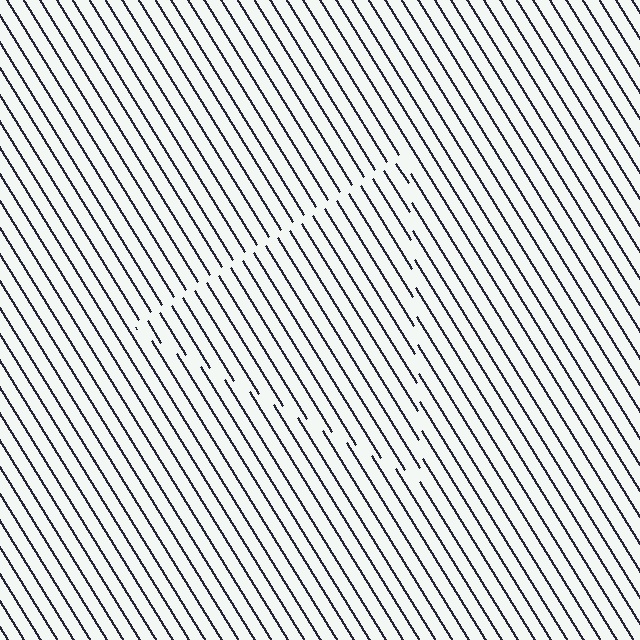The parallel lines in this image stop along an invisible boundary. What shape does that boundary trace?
An illusory triangle. The interior of the shape contains the same grating, shifted by half a period — the contour is defined by the phase discontinuity where line-ends from the inner and outer gratings abut.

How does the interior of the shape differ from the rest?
The interior of the shape contains the same grating, shifted by half a period — the contour is defined by the phase discontinuity where line-ends from the inner and outer gratings abut.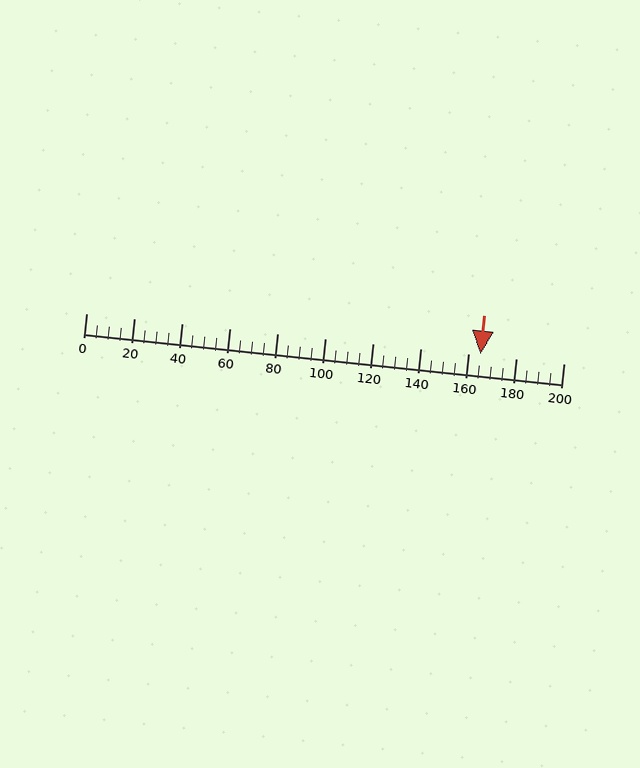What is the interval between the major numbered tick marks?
The major tick marks are spaced 20 units apart.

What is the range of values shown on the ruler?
The ruler shows values from 0 to 200.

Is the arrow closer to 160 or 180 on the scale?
The arrow is closer to 160.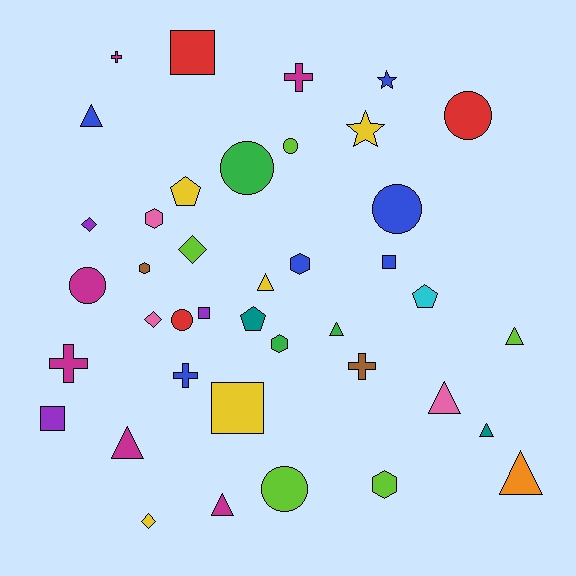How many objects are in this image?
There are 40 objects.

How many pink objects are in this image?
There are 3 pink objects.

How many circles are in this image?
There are 7 circles.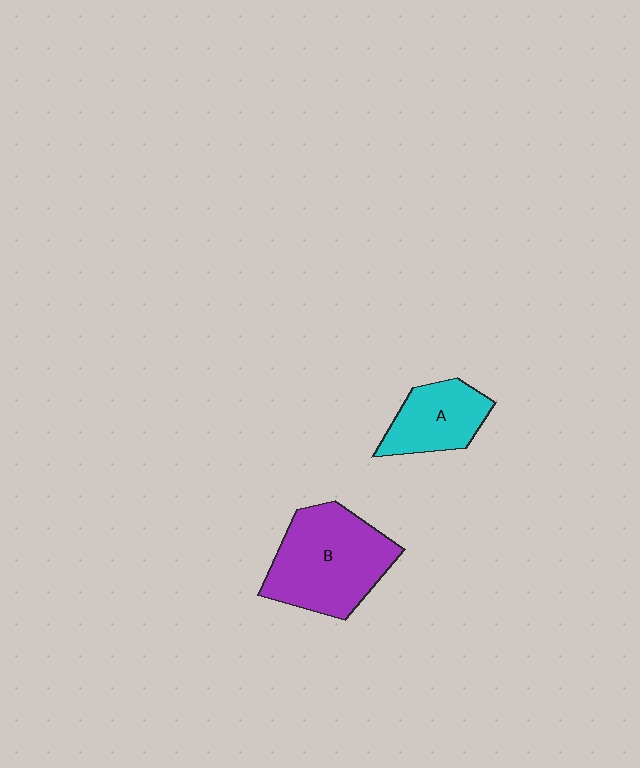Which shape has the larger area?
Shape B (purple).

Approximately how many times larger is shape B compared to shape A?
Approximately 1.7 times.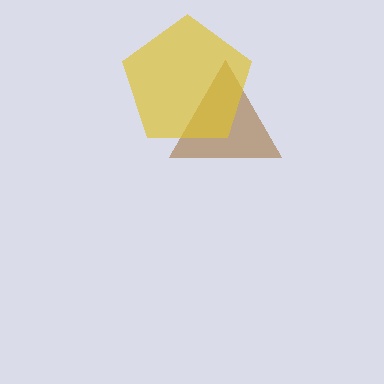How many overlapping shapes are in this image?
There are 2 overlapping shapes in the image.